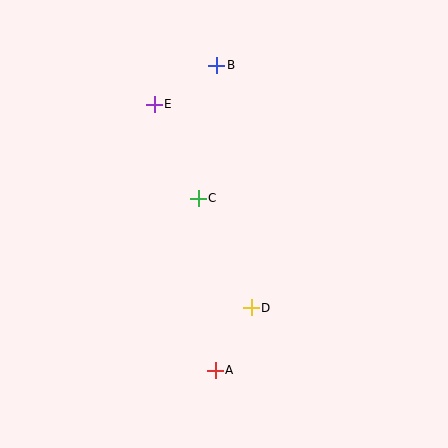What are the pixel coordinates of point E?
Point E is at (154, 104).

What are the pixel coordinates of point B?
Point B is at (217, 65).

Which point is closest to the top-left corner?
Point E is closest to the top-left corner.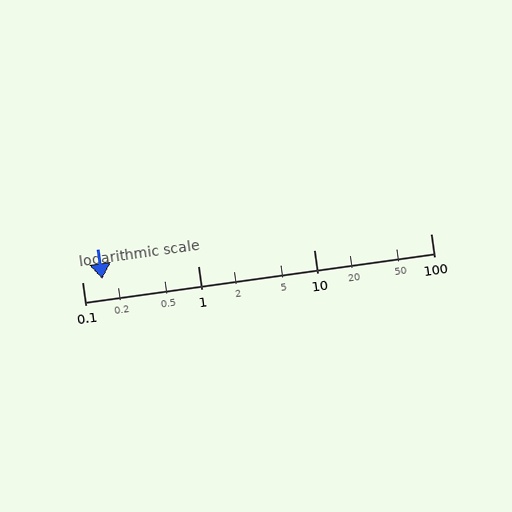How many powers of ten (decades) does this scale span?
The scale spans 3 decades, from 0.1 to 100.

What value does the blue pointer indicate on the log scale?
The pointer indicates approximately 0.15.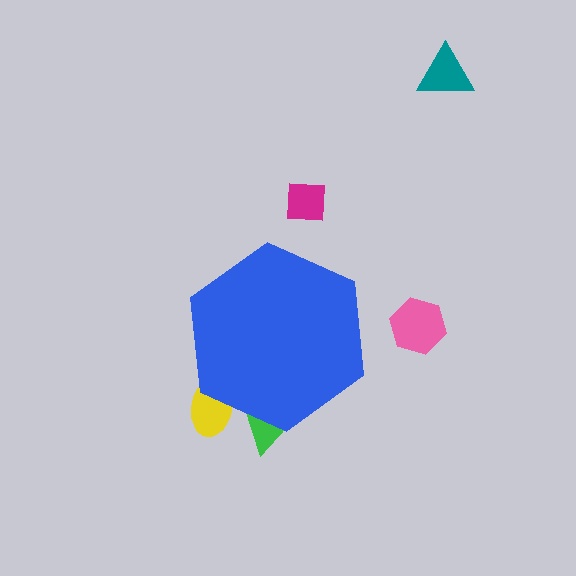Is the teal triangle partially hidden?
No, the teal triangle is fully visible.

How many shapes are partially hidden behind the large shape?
2 shapes are partially hidden.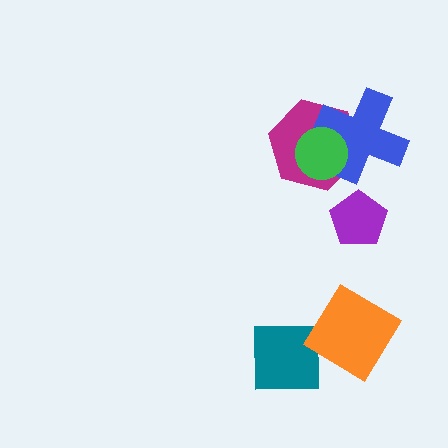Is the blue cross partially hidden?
Yes, it is partially covered by another shape.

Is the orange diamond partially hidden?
No, no other shape covers it.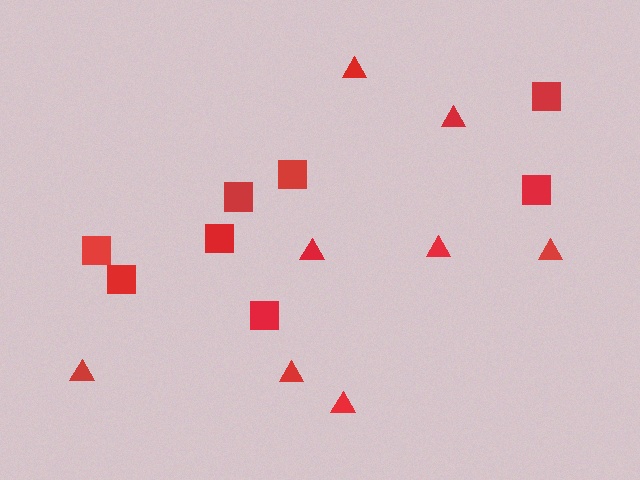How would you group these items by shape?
There are 2 groups: one group of triangles (8) and one group of squares (8).